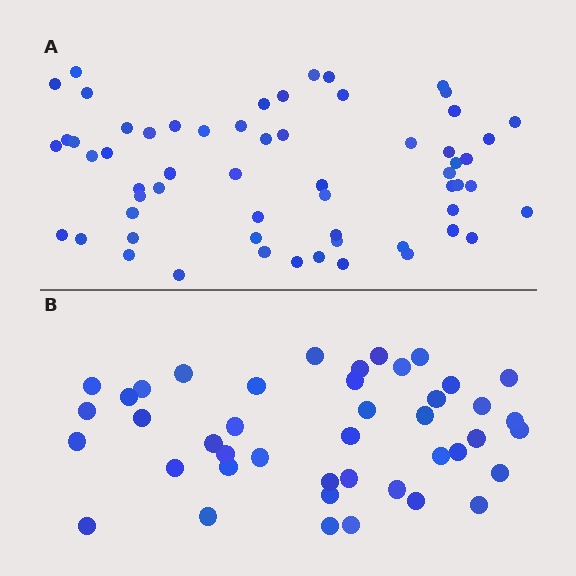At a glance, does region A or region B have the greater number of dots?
Region A (the top region) has more dots.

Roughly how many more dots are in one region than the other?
Region A has approximately 15 more dots than region B.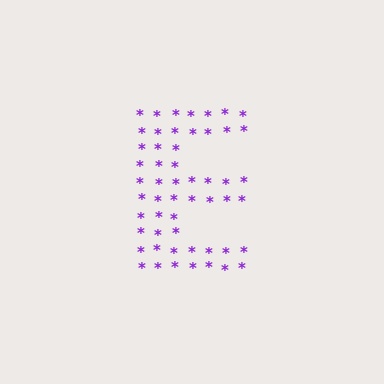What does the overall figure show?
The overall figure shows the letter E.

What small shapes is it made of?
It is made of small asterisks.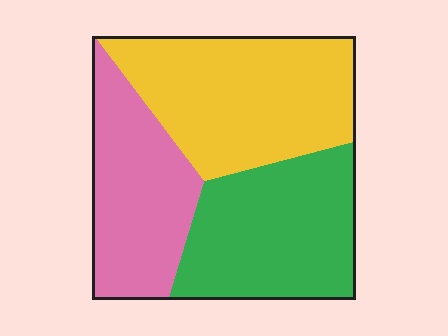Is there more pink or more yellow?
Yellow.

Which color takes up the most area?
Yellow, at roughly 40%.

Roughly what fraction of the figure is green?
Green covers around 35% of the figure.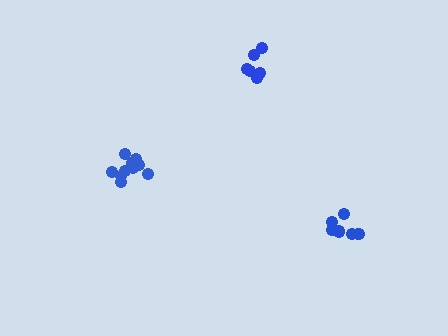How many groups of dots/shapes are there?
There are 3 groups.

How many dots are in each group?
Group 1: 11 dots, Group 2: 6 dots, Group 3: 6 dots (23 total).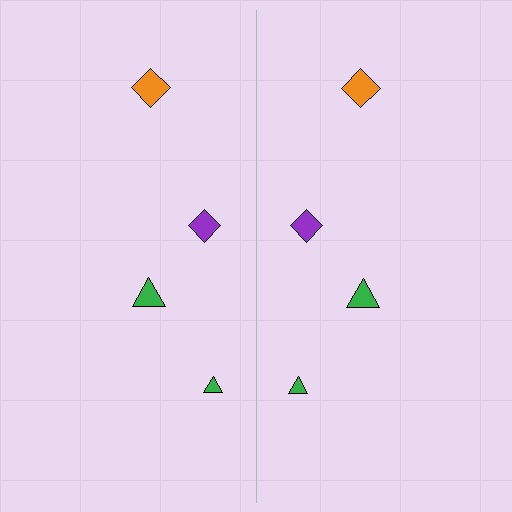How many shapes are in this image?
There are 8 shapes in this image.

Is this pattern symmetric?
Yes, this pattern has bilateral (reflection) symmetry.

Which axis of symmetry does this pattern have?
The pattern has a vertical axis of symmetry running through the center of the image.